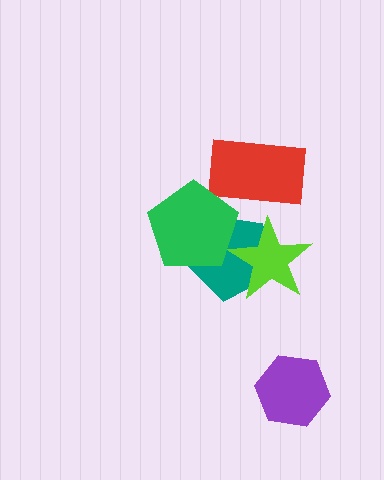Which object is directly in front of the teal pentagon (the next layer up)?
The lime star is directly in front of the teal pentagon.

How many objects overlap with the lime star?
1 object overlaps with the lime star.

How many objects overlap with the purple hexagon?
0 objects overlap with the purple hexagon.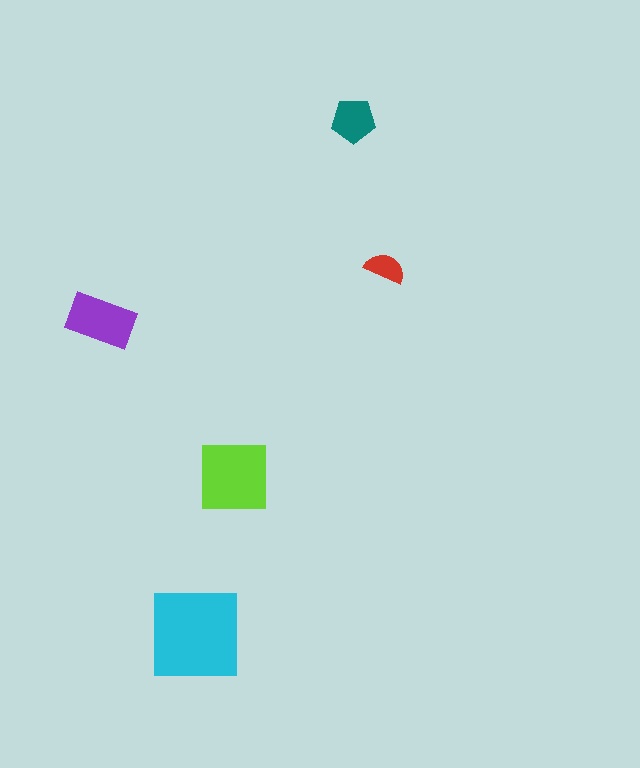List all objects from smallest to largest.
The red semicircle, the teal pentagon, the purple rectangle, the lime square, the cyan square.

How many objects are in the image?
There are 5 objects in the image.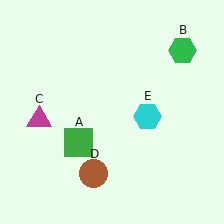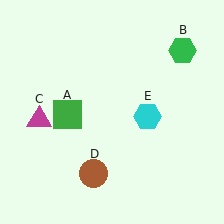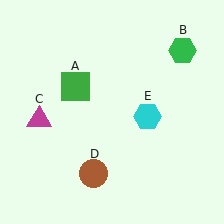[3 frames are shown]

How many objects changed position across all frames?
1 object changed position: green square (object A).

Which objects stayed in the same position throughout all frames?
Green hexagon (object B) and magenta triangle (object C) and brown circle (object D) and cyan hexagon (object E) remained stationary.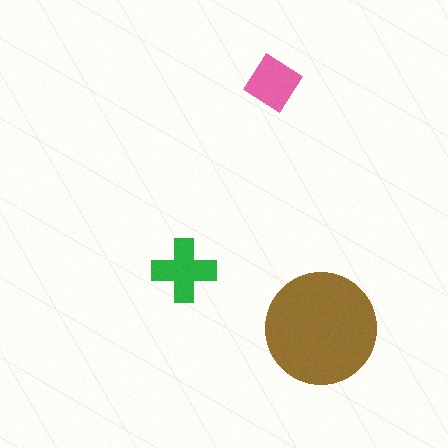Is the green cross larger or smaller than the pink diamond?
Larger.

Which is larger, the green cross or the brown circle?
The brown circle.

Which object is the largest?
The brown circle.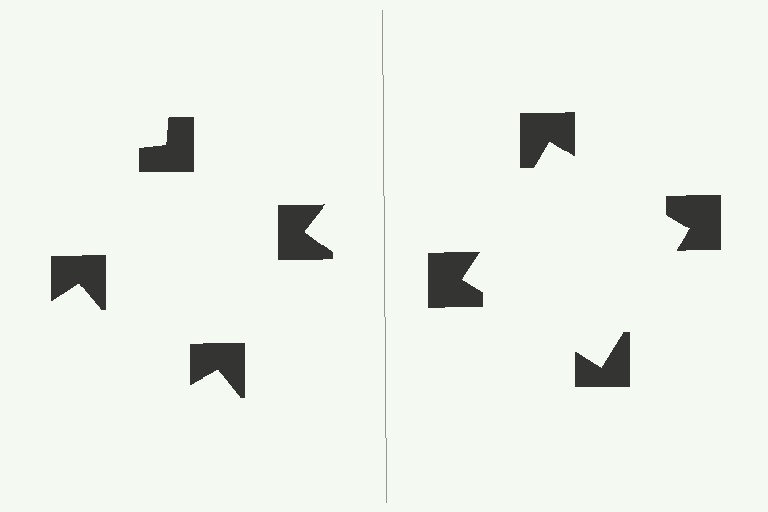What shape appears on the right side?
An illusory square.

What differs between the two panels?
The notched squares are positioned identically on both sides; only the wedge orientations differ. On the right they align to a square; on the left they are misaligned.